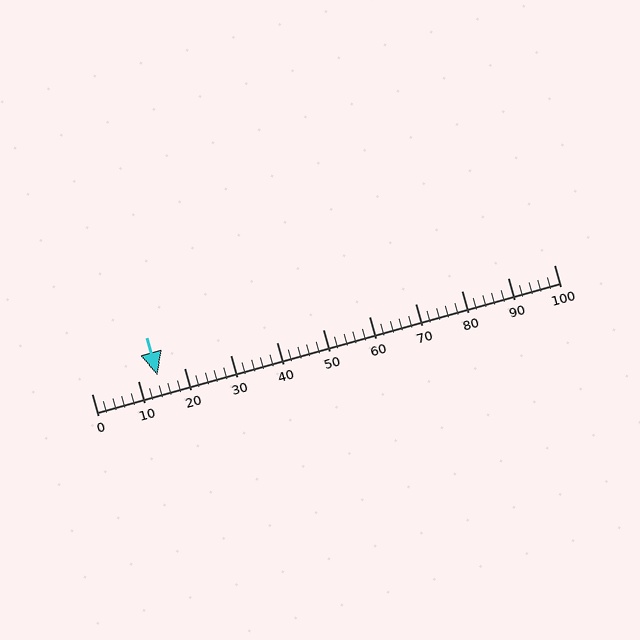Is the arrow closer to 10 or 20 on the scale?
The arrow is closer to 10.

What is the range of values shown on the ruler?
The ruler shows values from 0 to 100.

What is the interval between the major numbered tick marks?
The major tick marks are spaced 10 units apart.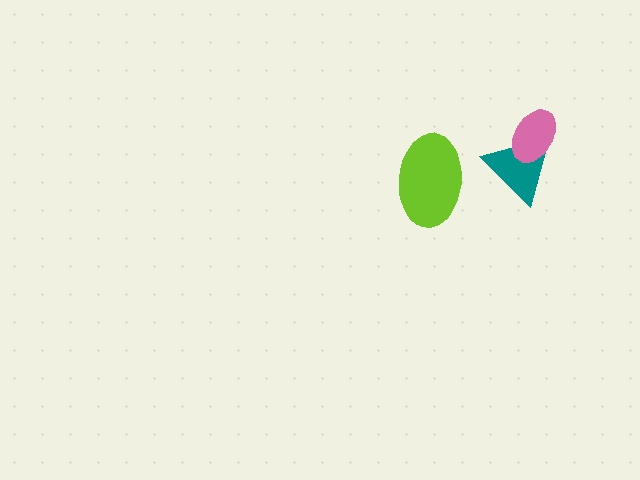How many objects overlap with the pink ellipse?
1 object overlaps with the pink ellipse.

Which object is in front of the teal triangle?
The pink ellipse is in front of the teal triangle.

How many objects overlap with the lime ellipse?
0 objects overlap with the lime ellipse.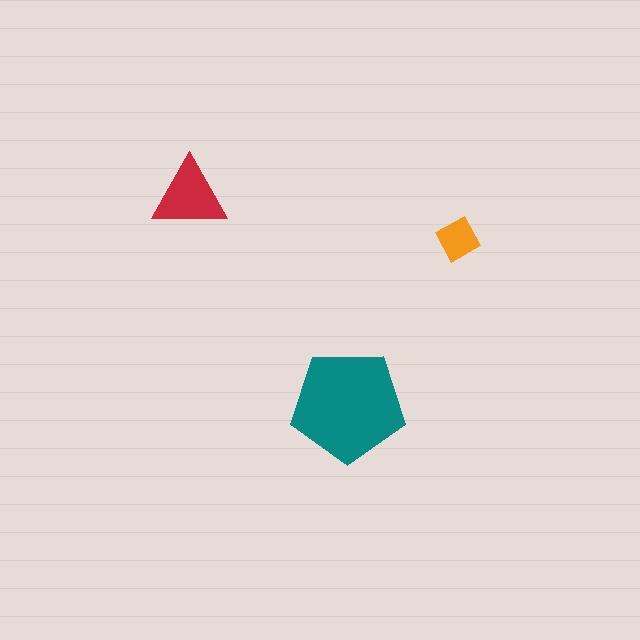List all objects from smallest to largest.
The orange diamond, the red triangle, the teal pentagon.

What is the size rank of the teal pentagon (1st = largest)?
1st.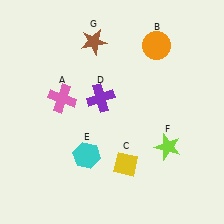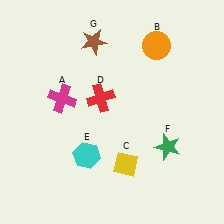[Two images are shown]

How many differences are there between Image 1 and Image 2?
There are 3 differences between the two images.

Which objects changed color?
A changed from pink to magenta. D changed from purple to red. F changed from lime to green.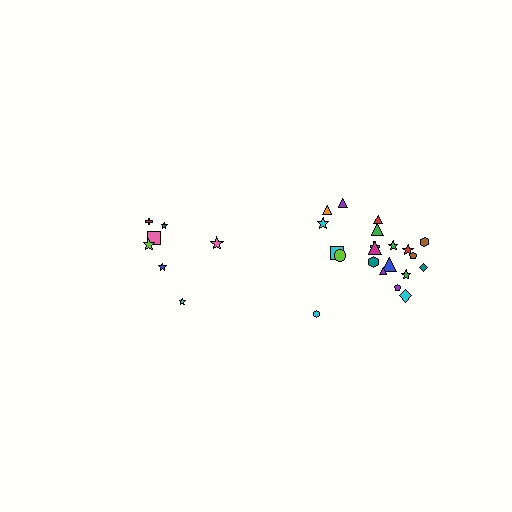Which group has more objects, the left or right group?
The right group.